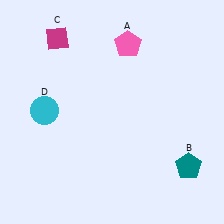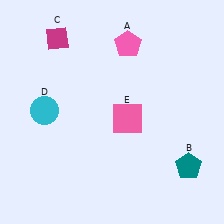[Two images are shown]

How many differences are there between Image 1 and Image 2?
There is 1 difference between the two images.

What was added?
A pink square (E) was added in Image 2.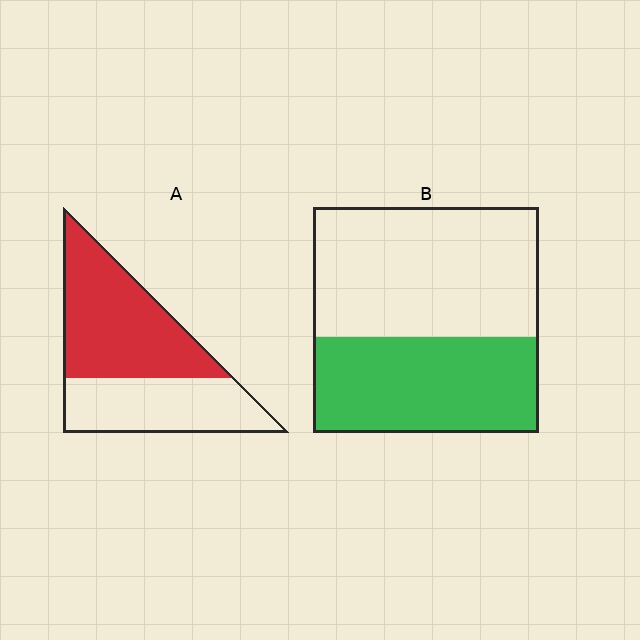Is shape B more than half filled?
No.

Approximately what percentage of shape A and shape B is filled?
A is approximately 55% and B is approximately 40%.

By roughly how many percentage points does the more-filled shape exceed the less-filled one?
By roughly 15 percentage points (A over B).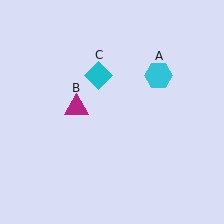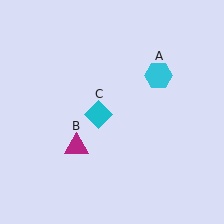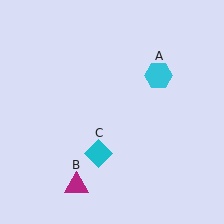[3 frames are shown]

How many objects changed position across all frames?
2 objects changed position: magenta triangle (object B), cyan diamond (object C).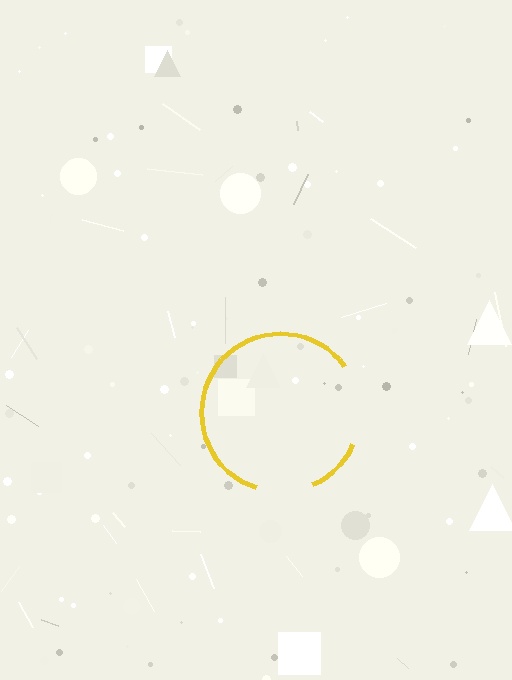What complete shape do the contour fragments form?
The contour fragments form a circle.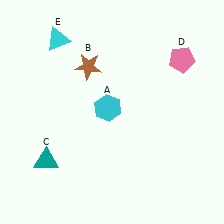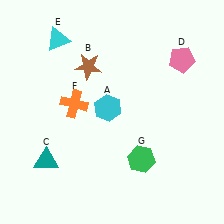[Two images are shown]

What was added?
An orange cross (F), a green hexagon (G) were added in Image 2.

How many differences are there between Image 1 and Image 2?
There are 2 differences between the two images.